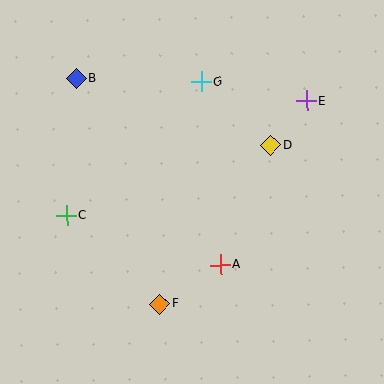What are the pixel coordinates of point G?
Point G is at (201, 81).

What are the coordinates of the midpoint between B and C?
The midpoint between B and C is at (71, 147).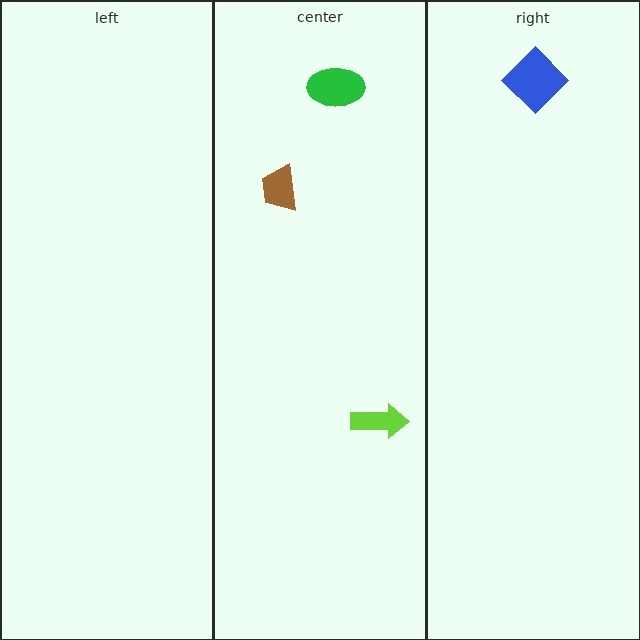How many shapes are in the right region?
1.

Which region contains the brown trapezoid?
The center region.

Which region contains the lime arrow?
The center region.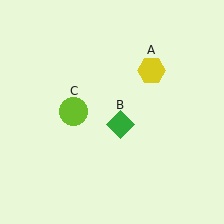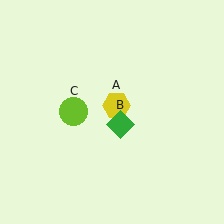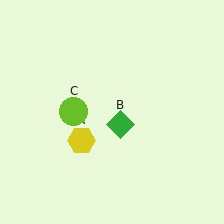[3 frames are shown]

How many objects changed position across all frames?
1 object changed position: yellow hexagon (object A).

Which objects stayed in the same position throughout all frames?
Green diamond (object B) and lime circle (object C) remained stationary.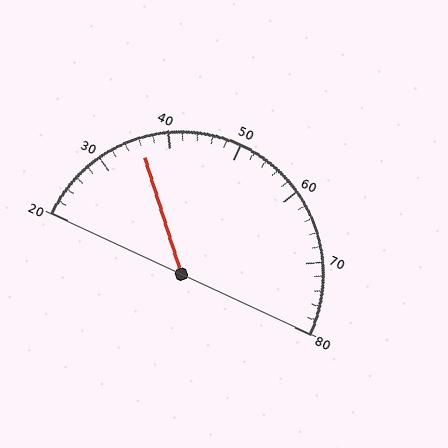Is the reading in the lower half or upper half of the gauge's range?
The reading is in the lower half of the range (20 to 80).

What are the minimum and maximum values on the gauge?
The gauge ranges from 20 to 80.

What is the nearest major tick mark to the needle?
The nearest major tick mark is 40.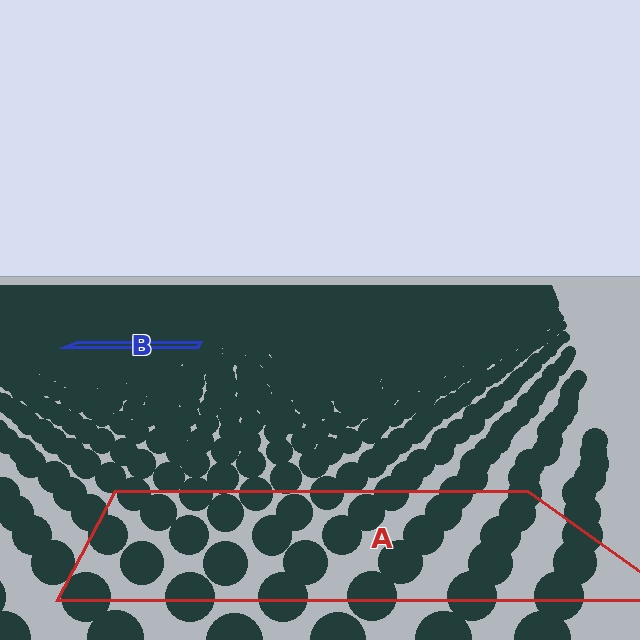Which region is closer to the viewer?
Region A is closer. The texture elements there are larger and more spread out.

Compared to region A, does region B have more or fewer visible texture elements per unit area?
Region B has more texture elements per unit area — they are packed more densely because it is farther away.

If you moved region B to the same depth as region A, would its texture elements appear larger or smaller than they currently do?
They would appear larger. At a closer depth, the same texture elements are projected at a bigger on-screen size.